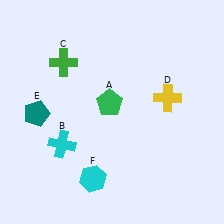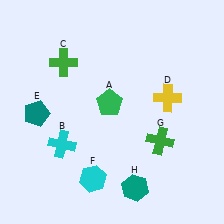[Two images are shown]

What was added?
A green cross (G), a teal hexagon (H) were added in Image 2.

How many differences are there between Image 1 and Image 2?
There are 2 differences between the two images.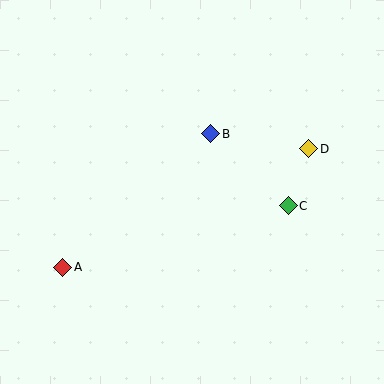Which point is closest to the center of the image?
Point B at (211, 134) is closest to the center.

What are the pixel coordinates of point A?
Point A is at (63, 267).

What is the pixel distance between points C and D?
The distance between C and D is 60 pixels.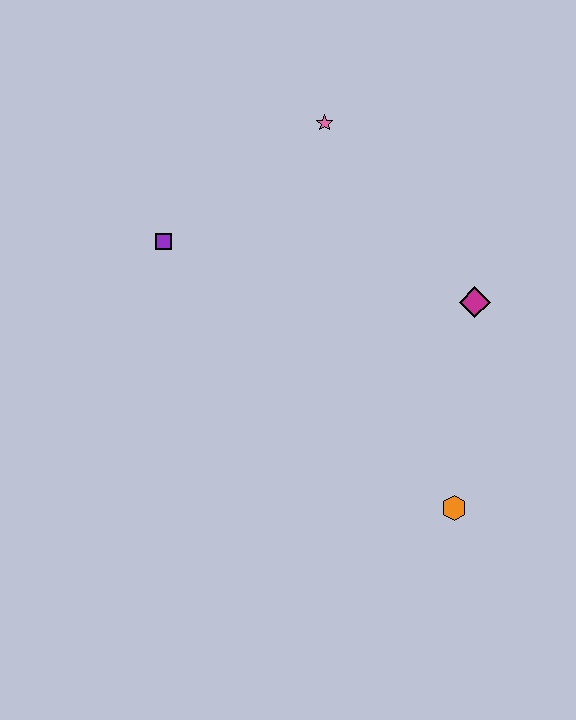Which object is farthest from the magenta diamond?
The purple square is farthest from the magenta diamond.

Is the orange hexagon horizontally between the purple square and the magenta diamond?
Yes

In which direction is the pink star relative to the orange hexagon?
The pink star is above the orange hexagon.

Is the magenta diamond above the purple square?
No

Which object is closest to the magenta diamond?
The orange hexagon is closest to the magenta diamond.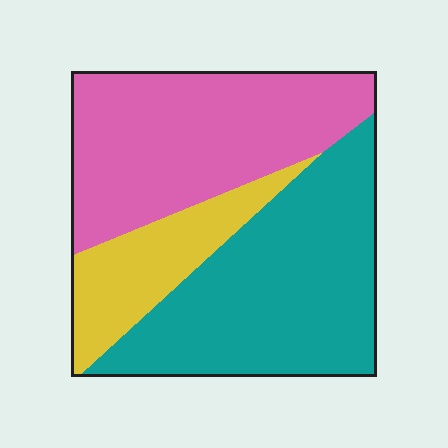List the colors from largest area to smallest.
From largest to smallest: teal, pink, yellow.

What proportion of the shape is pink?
Pink takes up between a quarter and a half of the shape.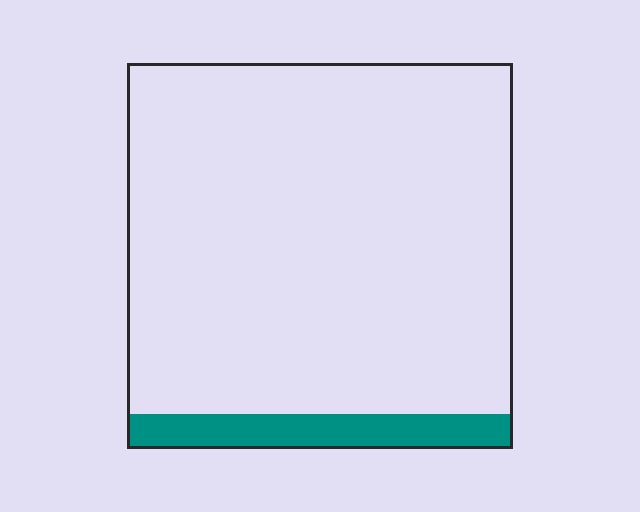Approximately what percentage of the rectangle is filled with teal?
Approximately 10%.